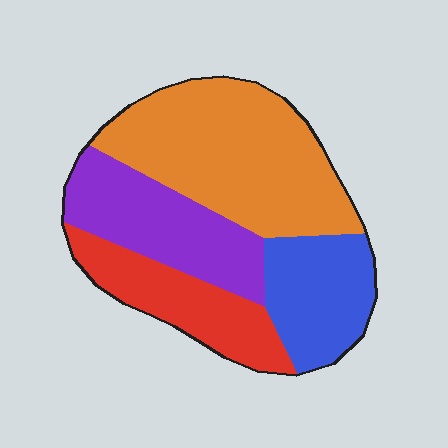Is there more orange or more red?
Orange.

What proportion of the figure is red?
Red covers around 20% of the figure.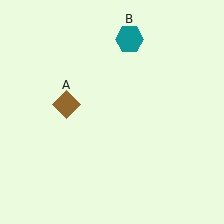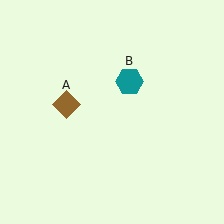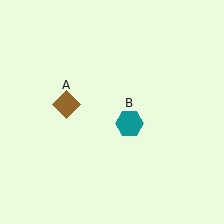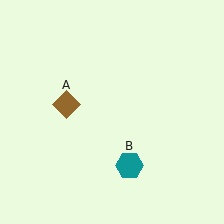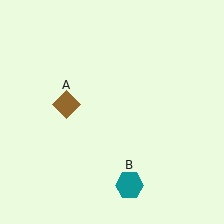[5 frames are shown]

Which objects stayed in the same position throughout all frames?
Brown diamond (object A) remained stationary.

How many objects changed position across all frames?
1 object changed position: teal hexagon (object B).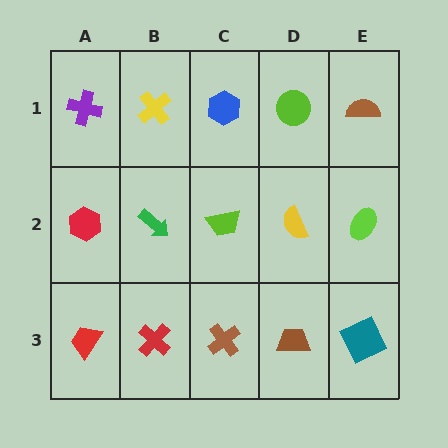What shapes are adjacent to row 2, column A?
A purple cross (row 1, column A), a red trapezoid (row 3, column A), a green arrow (row 2, column B).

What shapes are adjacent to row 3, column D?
A yellow semicircle (row 2, column D), a brown cross (row 3, column C), a teal square (row 3, column E).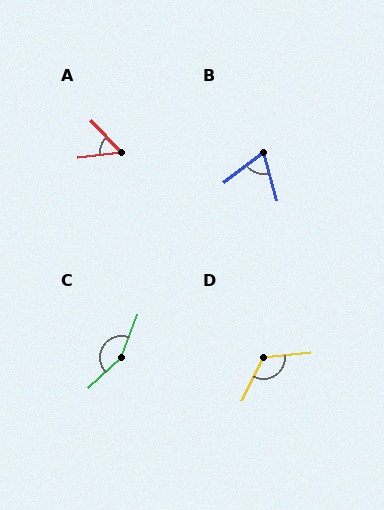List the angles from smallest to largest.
A (53°), B (68°), D (123°), C (154°).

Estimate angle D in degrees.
Approximately 123 degrees.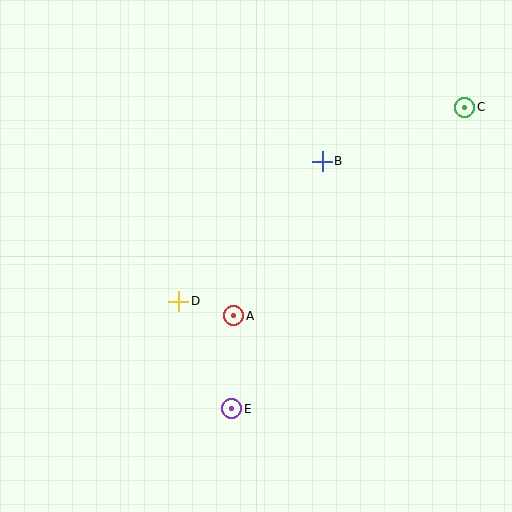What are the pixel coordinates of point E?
Point E is at (232, 409).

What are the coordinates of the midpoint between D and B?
The midpoint between D and B is at (250, 231).